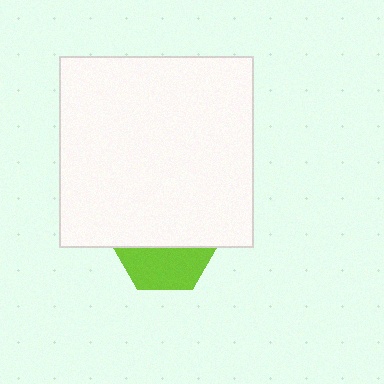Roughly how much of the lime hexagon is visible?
A small part of it is visible (roughly 43%).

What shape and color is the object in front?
The object in front is a white rectangle.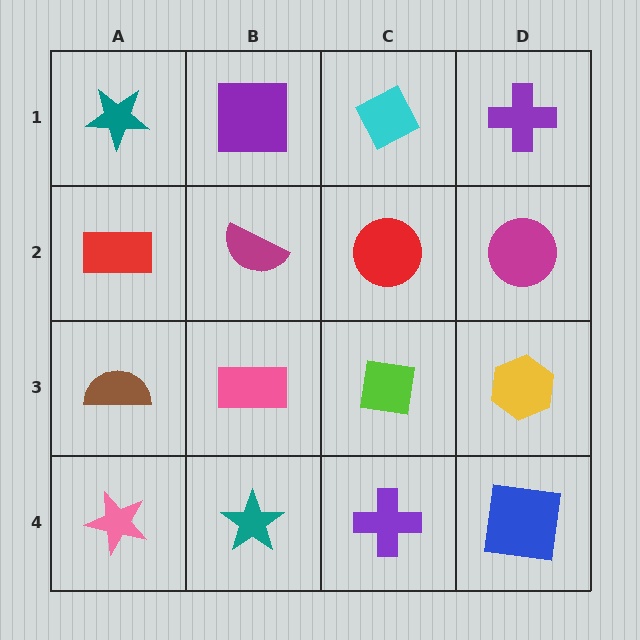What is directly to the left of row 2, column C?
A magenta semicircle.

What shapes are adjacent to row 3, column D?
A magenta circle (row 2, column D), a blue square (row 4, column D), a lime square (row 3, column C).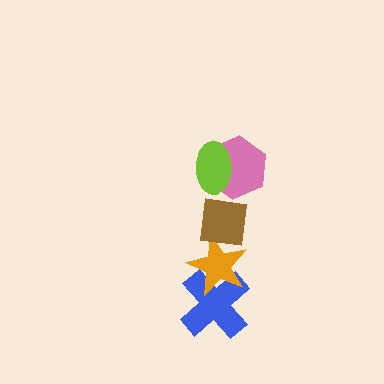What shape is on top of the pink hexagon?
The lime ellipse is on top of the pink hexagon.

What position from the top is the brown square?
The brown square is 3rd from the top.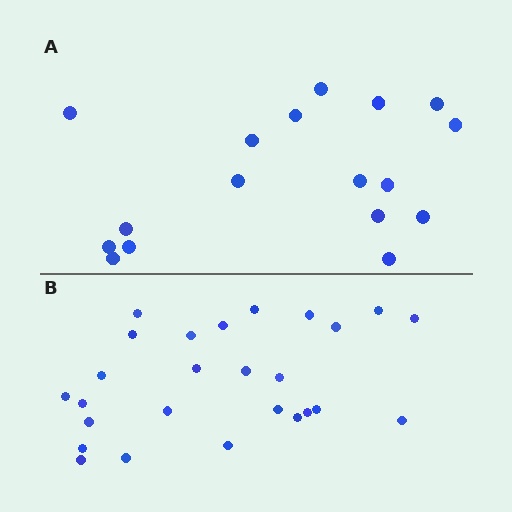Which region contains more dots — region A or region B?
Region B (the bottom region) has more dots.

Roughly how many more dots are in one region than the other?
Region B has roughly 8 or so more dots than region A.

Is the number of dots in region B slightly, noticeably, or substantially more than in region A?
Region B has substantially more. The ratio is roughly 1.5 to 1.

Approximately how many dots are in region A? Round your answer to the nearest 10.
About 20 dots. (The exact count is 17, which rounds to 20.)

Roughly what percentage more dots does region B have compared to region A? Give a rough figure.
About 55% more.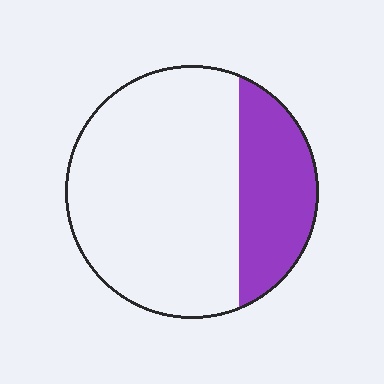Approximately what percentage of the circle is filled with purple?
Approximately 25%.